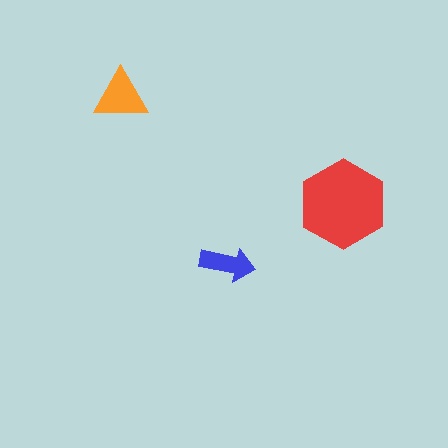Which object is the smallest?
The blue arrow.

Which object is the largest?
The red hexagon.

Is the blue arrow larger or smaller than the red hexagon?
Smaller.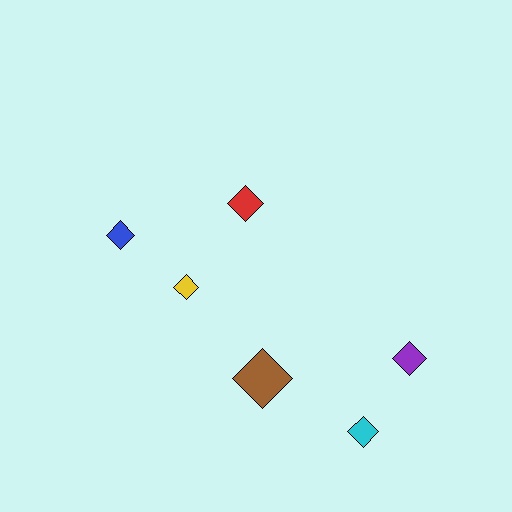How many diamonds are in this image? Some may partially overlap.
There are 6 diamonds.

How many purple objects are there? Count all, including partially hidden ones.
There is 1 purple object.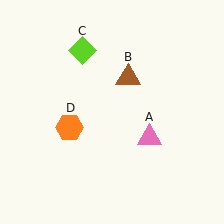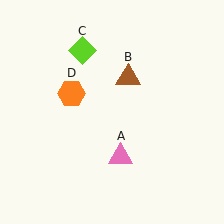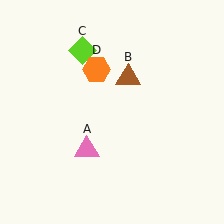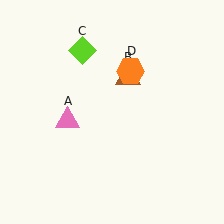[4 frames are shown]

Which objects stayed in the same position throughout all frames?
Brown triangle (object B) and lime diamond (object C) remained stationary.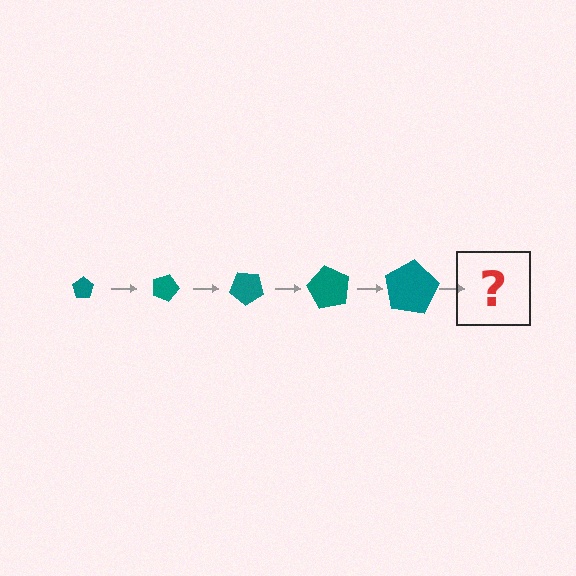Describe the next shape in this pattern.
It should be a pentagon, larger than the previous one and rotated 100 degrees from the start.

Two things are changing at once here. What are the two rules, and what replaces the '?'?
The two rules are that the pentagon grows larger each step and it rotates 20 degrees each step. The '?' should be a pentagon, larger than the previous one and rotated 100 degrees from the start.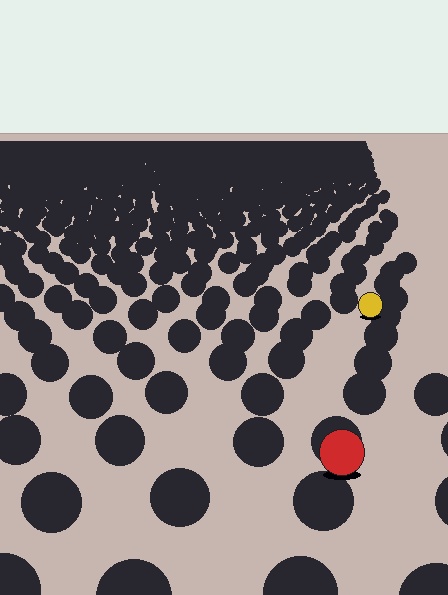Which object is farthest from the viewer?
The yellow circle is farthest from the viewer. It appears smaller and the ground texture around it is denser.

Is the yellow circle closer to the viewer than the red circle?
No. The red circle is closer — you can tell from the texture gradient: the ground texture is coarser near it.